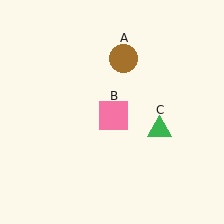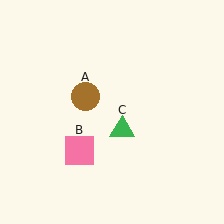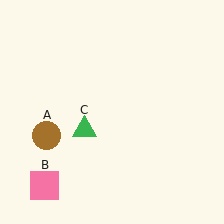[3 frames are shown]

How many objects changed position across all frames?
3 objects changed position: brown circle (object A), pink square (object B), green triangle (object C).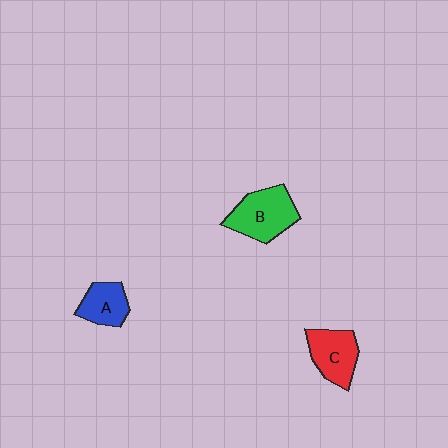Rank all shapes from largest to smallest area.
From largest to smallest: B (green), C (red), A (blue).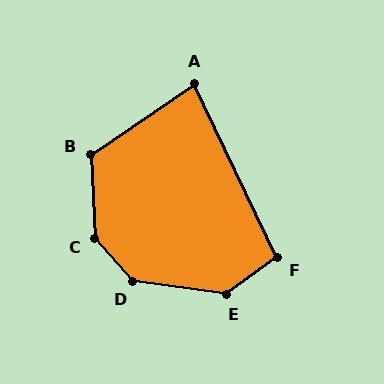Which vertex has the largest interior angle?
C, at approximately 142 degrees.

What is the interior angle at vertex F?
Approximately 100 degrees (obtuse).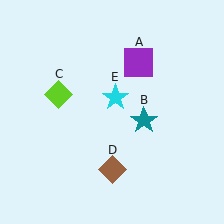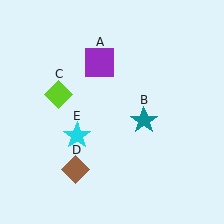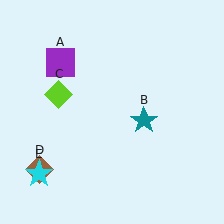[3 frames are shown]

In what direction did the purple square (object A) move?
The purple square (object A) moved left.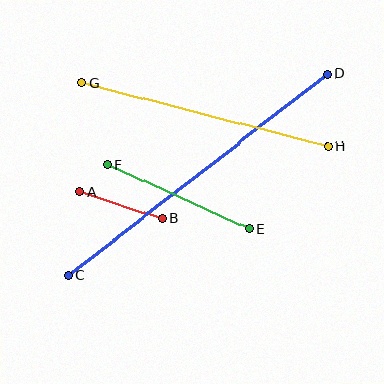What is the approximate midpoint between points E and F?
The midpoint is at approximately (178, 197) pixels.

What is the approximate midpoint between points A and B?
The midpoint is at approximately (121, 205) pixels.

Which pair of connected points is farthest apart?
Points C and D are farthest apart.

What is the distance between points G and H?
The distance is approximately 254 pixels.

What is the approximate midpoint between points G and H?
The midpoint is at approximately (205, 115) pixels.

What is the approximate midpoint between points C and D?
The midpoint is at approximately (198, 175) pixels.